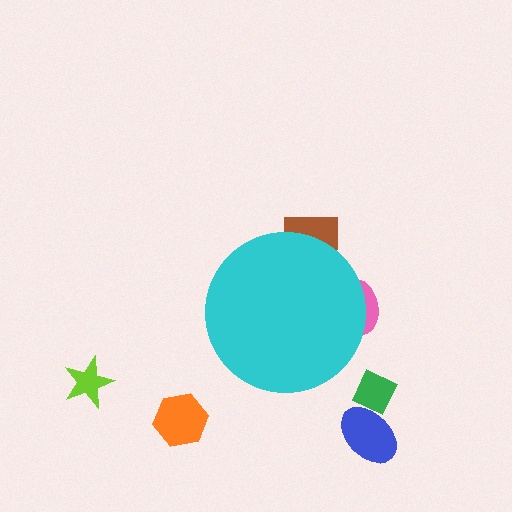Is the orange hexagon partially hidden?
No, the orange hexagon is fully visible.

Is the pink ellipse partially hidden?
Yes, the pink ellipse is partially hidden behind the cyan circle.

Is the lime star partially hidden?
No, the lime star is fully visible.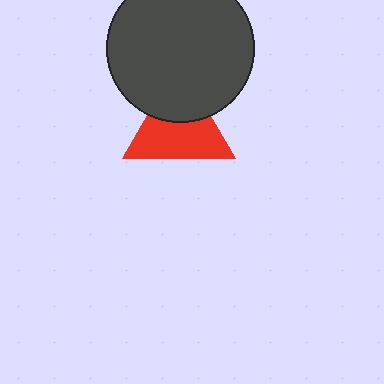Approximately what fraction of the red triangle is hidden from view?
Roughly 37% of the red triangle is hidden behind the dark gray circle.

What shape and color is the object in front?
The object in front is a dark gray circle.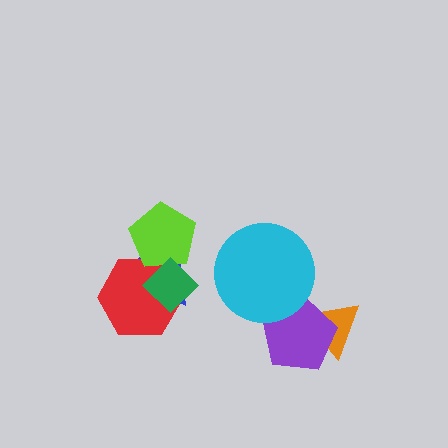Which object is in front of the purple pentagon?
The cyan circle is in front of the purple pentagon.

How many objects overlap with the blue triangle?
3 objects overlap with the blue triangle.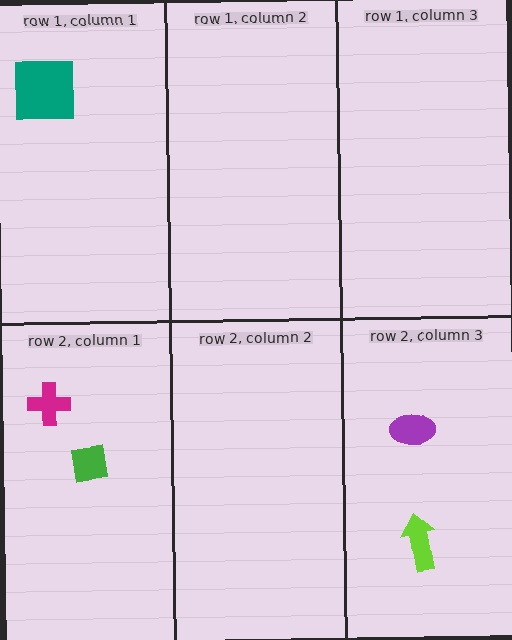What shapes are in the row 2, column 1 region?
The magenta cross, the green square.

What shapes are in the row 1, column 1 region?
The teal square.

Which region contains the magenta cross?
The row 2, column 1 region.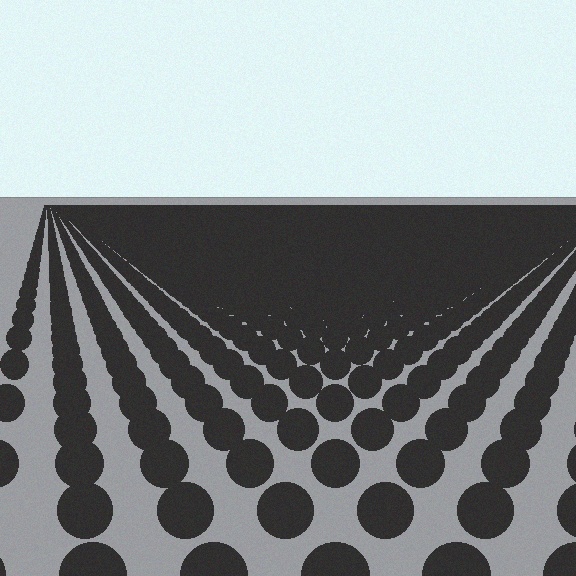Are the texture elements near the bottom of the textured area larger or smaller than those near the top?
Larger. Near the bottom, elements are closer to the viewer and appear at a bigger on-screen size.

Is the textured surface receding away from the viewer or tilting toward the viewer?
The surface is receding away from the viewer. Texture elements get smaller and denser toward the top.